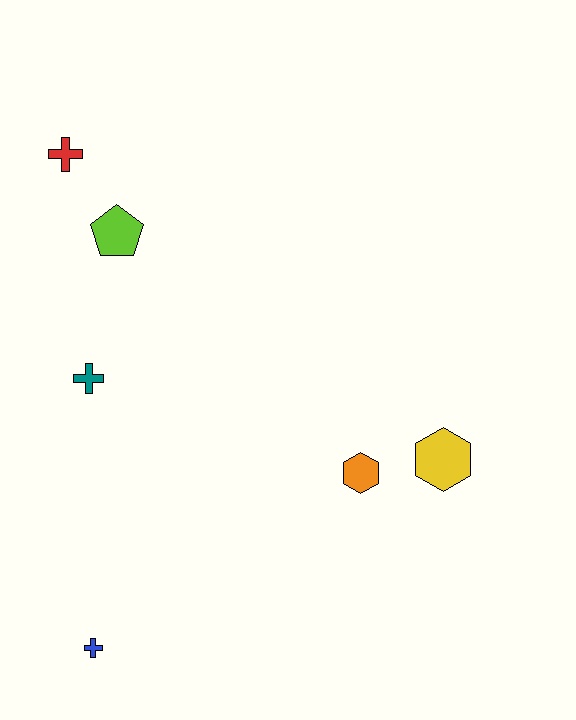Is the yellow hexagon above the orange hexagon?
Yes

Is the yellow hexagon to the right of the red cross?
Yes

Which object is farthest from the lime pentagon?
The blue cross is farthest from the lime pentagon.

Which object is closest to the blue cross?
The teal cross is closest to the blue cross.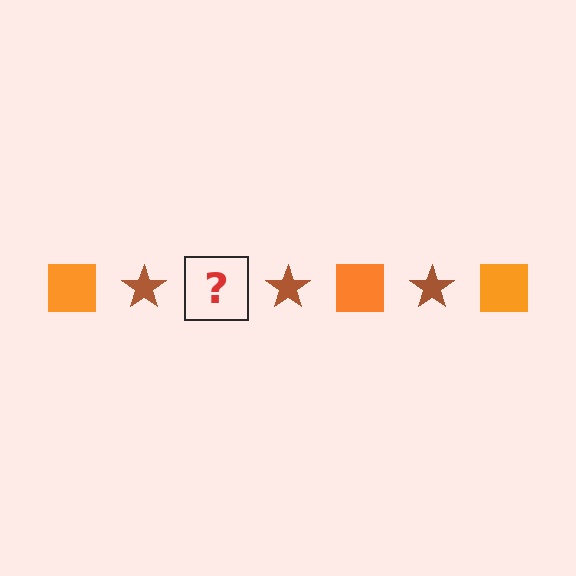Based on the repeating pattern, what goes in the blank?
The blank should be an orange square.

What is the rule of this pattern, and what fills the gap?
The rule is that the pattern alternates between orange square and brown star. The gap should be filled with an orange square.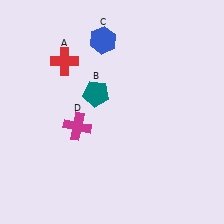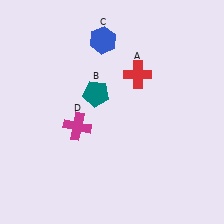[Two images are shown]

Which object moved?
The red cross (A) moved right.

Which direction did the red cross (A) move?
The red cross (A) moved right.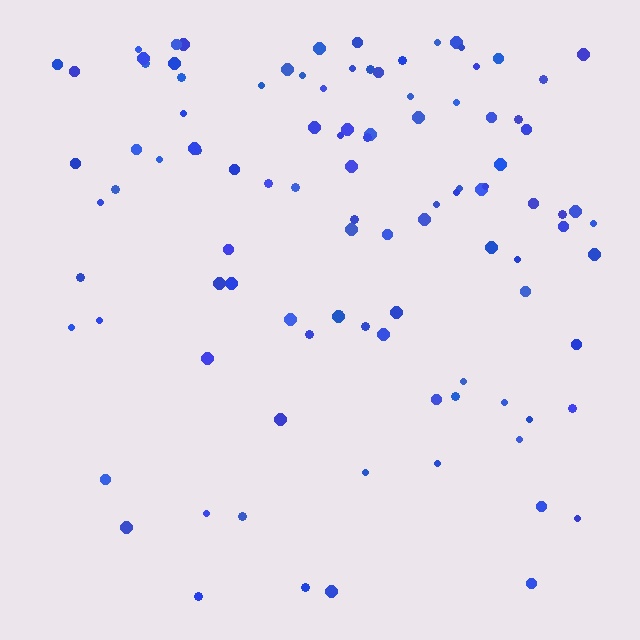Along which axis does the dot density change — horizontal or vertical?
Vertical.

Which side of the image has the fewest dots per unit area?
The bottom.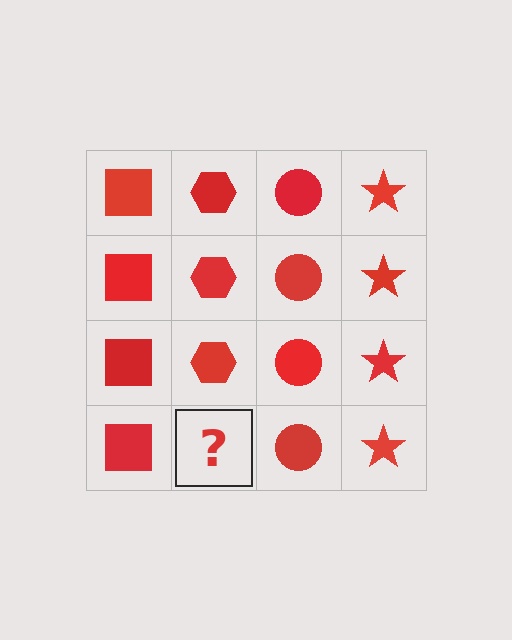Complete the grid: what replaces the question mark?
The question mark should be replaced with a red hexagon.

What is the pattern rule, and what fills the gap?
The rule is that each column has a consistent shape. The gap should be filled with a red hexagon.